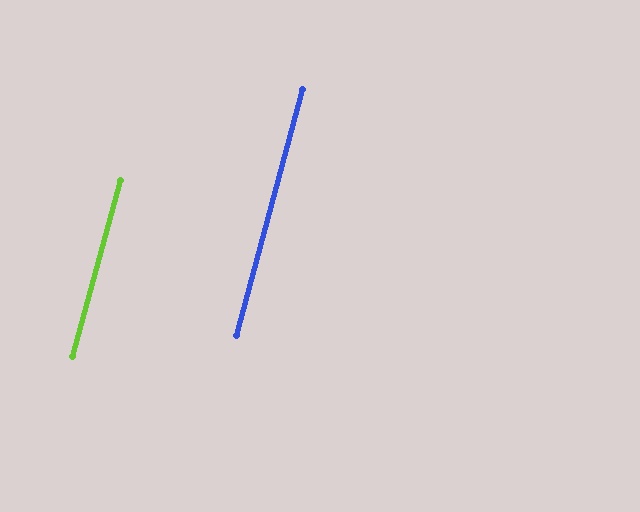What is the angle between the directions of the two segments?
Approximately 0 degrees.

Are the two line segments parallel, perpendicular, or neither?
Parallel — their directions differ by only 0.2°.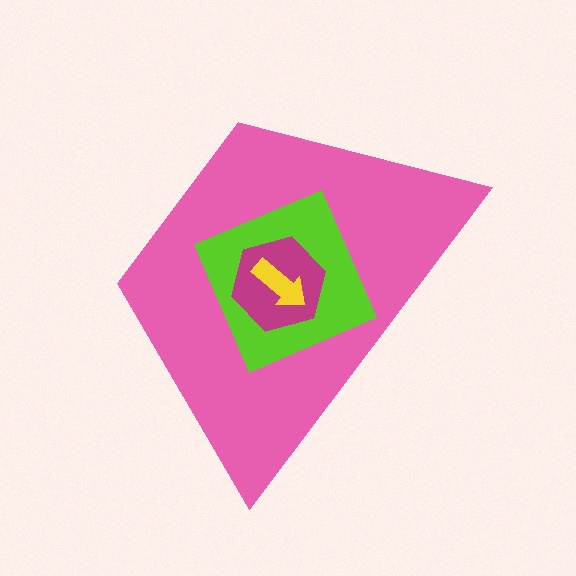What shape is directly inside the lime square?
The magenta hexagon.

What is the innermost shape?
The yellow arrow.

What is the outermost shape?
The pink trapezoid.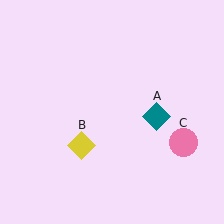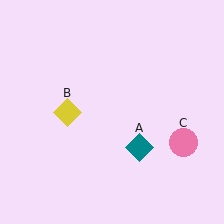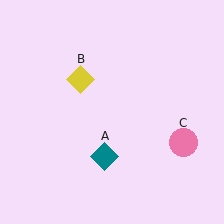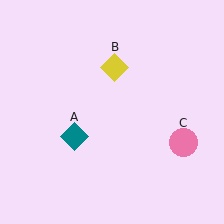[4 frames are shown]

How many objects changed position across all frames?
2 objects changed position: teal diamond (object A), yellow diamond (object B).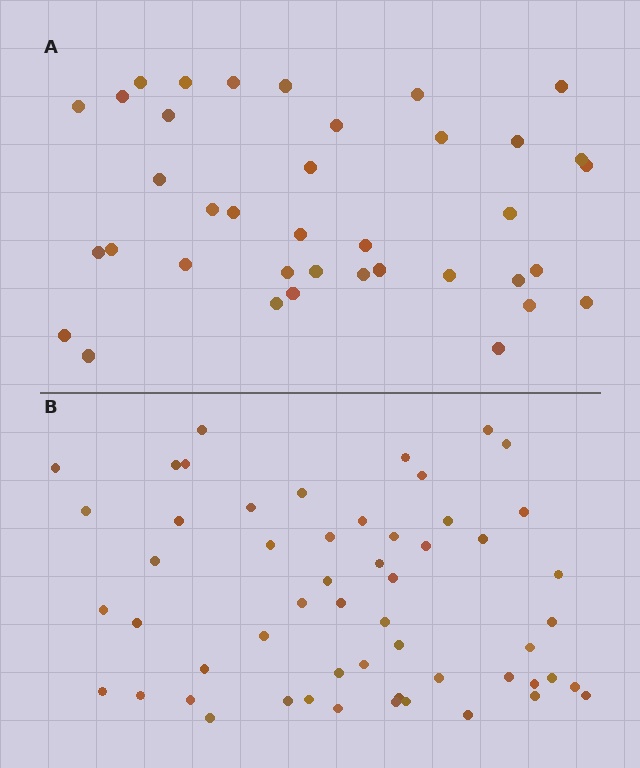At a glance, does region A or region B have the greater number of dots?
Region B (the bottom region) has more dots.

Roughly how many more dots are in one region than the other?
Region B has approximately 15 more dots than region A.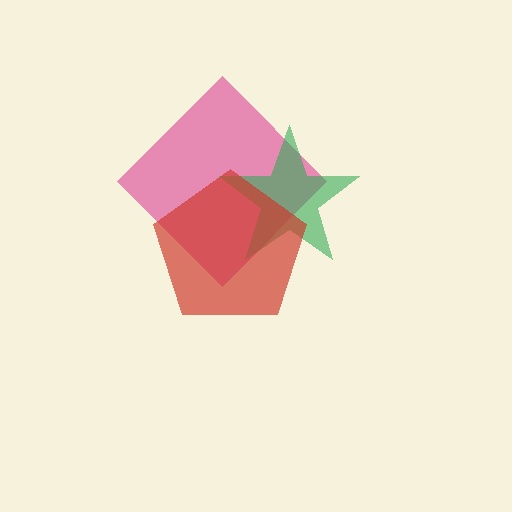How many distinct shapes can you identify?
There are 3 distinct shapes: a pink diamond, a green star, a red pentagon.